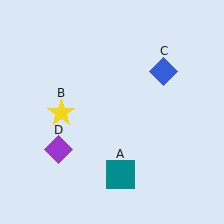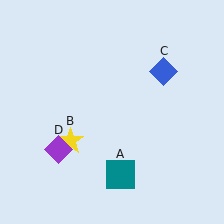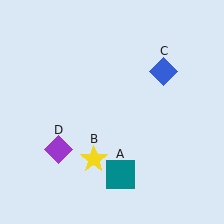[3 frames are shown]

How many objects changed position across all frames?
1 object changed position: yellow star (object B).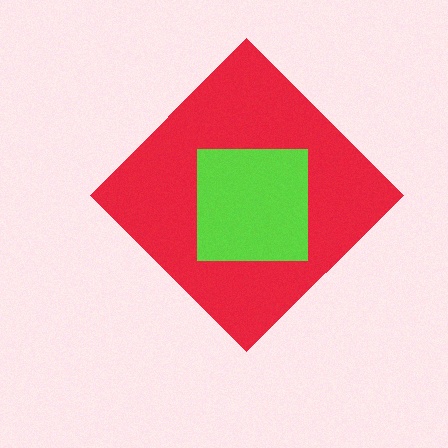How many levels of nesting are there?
2.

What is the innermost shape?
The lime square.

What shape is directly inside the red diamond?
The lime square.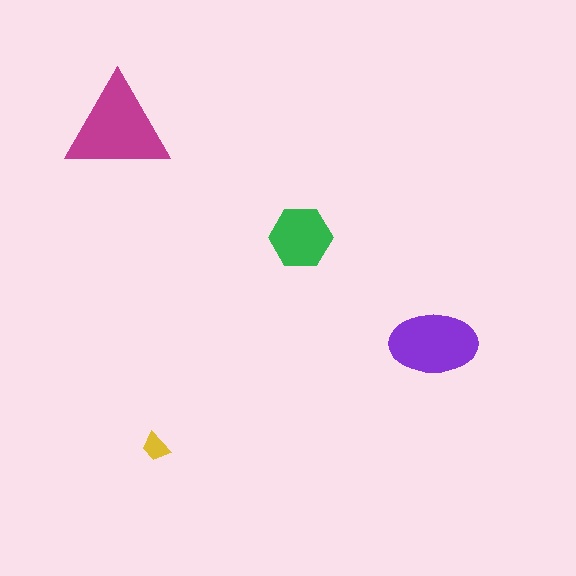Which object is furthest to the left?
The magenta triangle is leftmost.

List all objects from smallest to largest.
The yellow trapezoid, the green hexagon, the purple ellipse, the magenta triangle.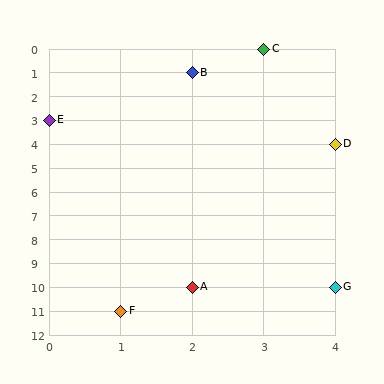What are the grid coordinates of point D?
Point D is at grid coordinates (4, 4).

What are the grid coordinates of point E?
Point E is at grid coordinates (0, 3).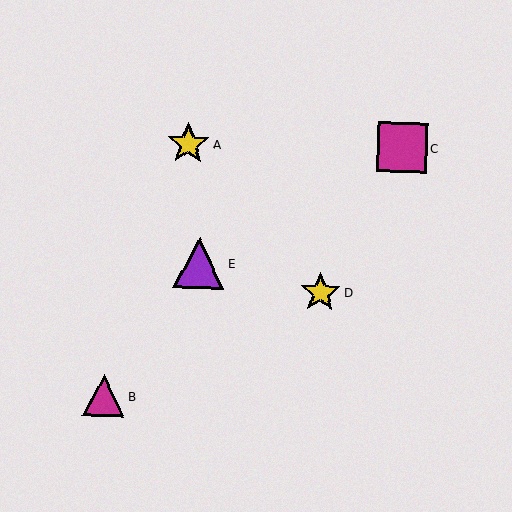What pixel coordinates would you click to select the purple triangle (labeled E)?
Click at (199, 263) to select the purple triangle E.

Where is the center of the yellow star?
The center of the yellow star is at (188, 144).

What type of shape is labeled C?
Shape C is a magenta square.